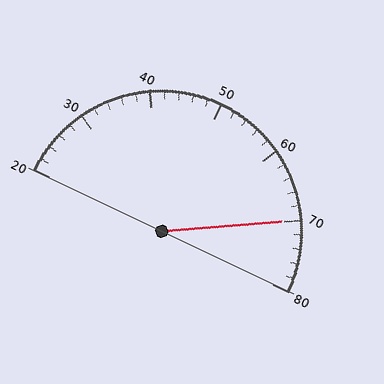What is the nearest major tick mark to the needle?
The nearest major tick mark is 70.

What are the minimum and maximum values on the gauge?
The gauge ranges from 20 to 80.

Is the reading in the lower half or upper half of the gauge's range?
The reading is in the upper half of the range (20 to 80).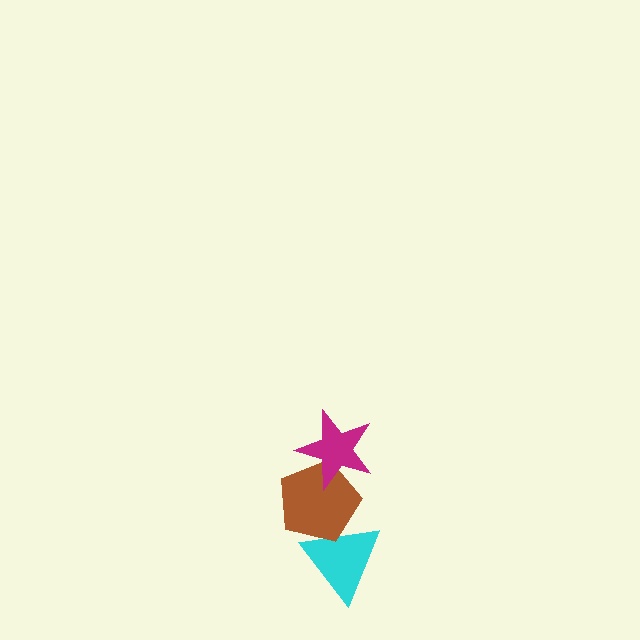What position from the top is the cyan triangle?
The cyan triangle is 3rd from the top.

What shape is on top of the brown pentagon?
The magenta star is on top of the brown pentagon.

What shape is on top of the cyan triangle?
The brown pentagon is on top of the cyan triangle.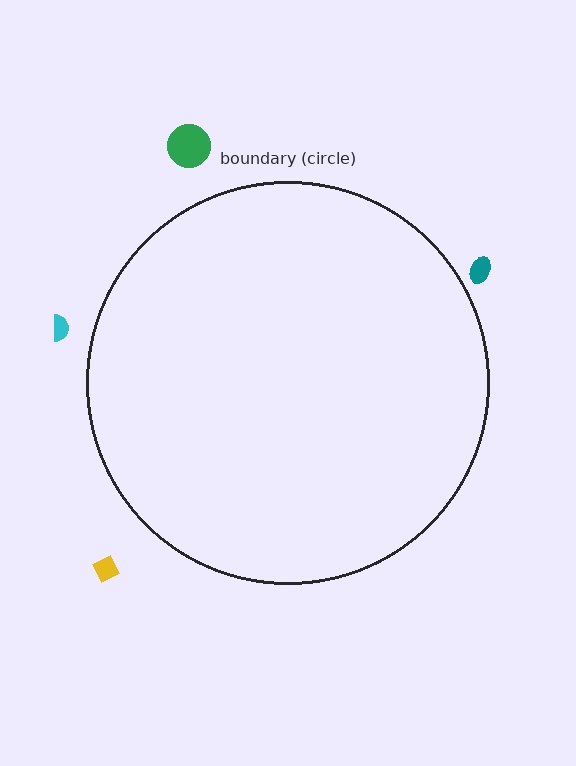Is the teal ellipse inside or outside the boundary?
Outside.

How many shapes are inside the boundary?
0 inside, 4 outside.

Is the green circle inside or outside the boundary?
Outside.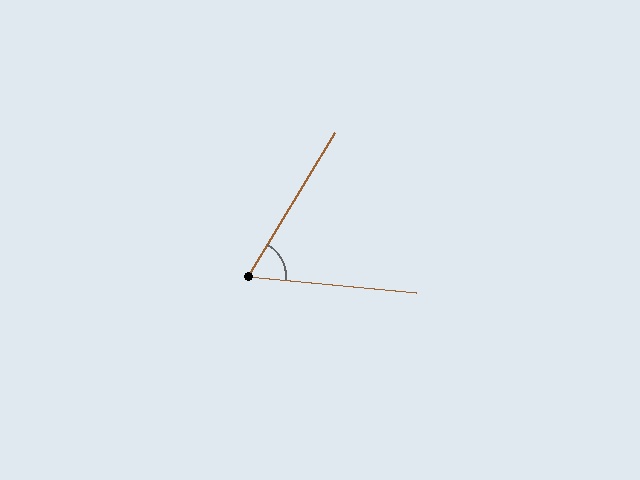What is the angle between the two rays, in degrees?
Approximately 64 degrees.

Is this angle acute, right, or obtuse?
It is acute.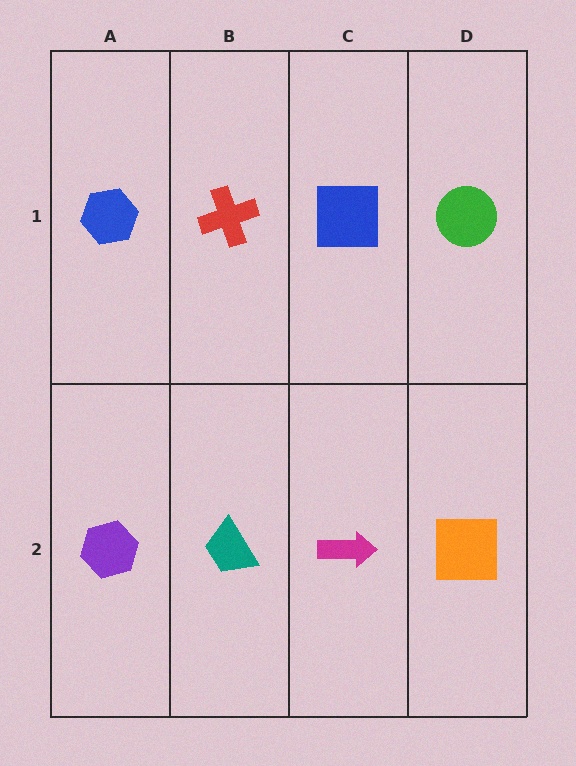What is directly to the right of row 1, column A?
A red cross.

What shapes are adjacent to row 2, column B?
A red cross (row 1, column B), a purple hexagon (row 2, column A), a magenta arrow (row 2, column C).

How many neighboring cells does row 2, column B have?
3.